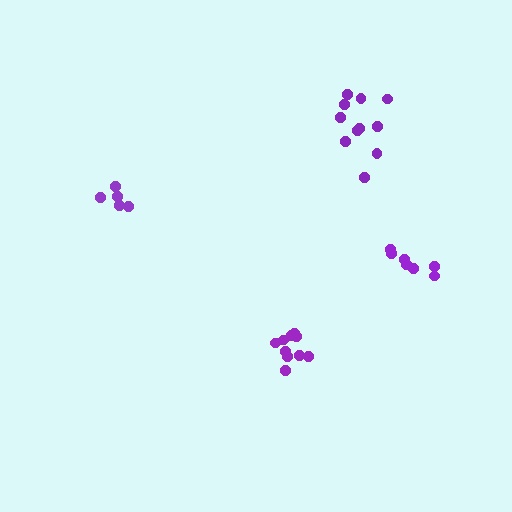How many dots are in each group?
Group 1: 10 dots, Group 2: 5 dots, Group 3: 7 dots, Group 4: 11 dots (33 total).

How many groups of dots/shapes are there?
There are 4 groups.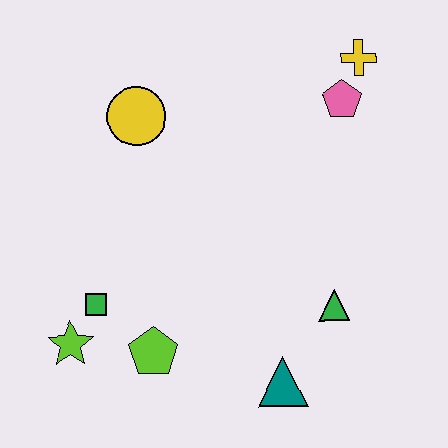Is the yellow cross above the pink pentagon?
Yes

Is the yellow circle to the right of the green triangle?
No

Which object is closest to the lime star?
The green square is closest to the lime star.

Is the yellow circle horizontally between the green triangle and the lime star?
Yes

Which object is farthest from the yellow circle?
The teal triangle is farthest from the yellow circle.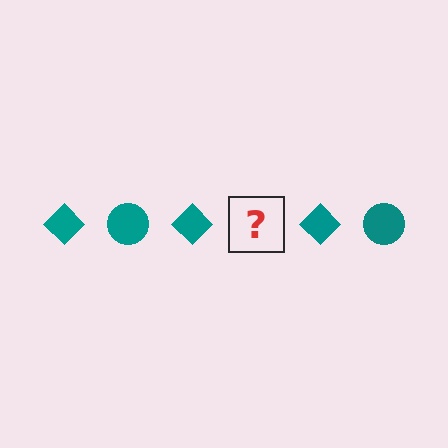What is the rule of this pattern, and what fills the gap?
The rule is that the pattern cycles through diamond, circle shapes in teal. The gap should be filled with a teal circle.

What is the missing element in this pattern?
The missing element is a teal circle.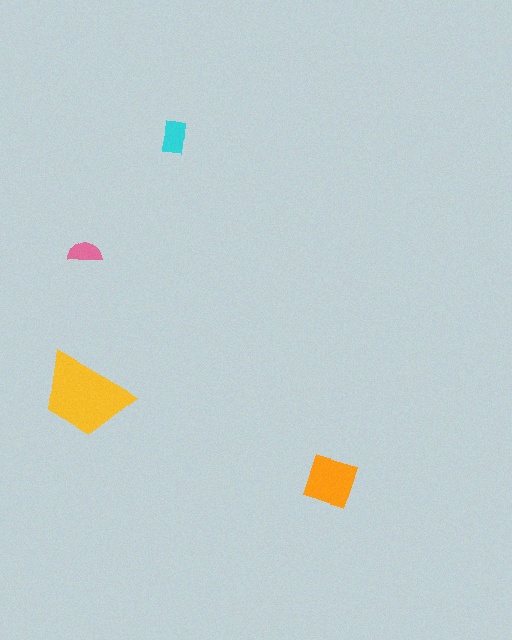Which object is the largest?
The yellow trapezoid.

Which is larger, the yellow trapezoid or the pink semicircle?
The yellow trapezoid.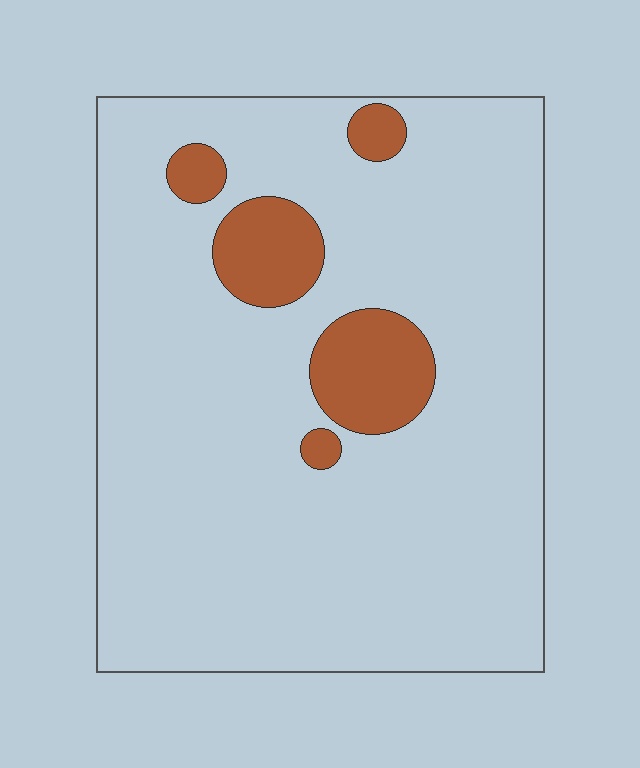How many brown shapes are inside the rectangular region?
5.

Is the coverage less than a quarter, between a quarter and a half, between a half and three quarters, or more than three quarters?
Less than a quarter.